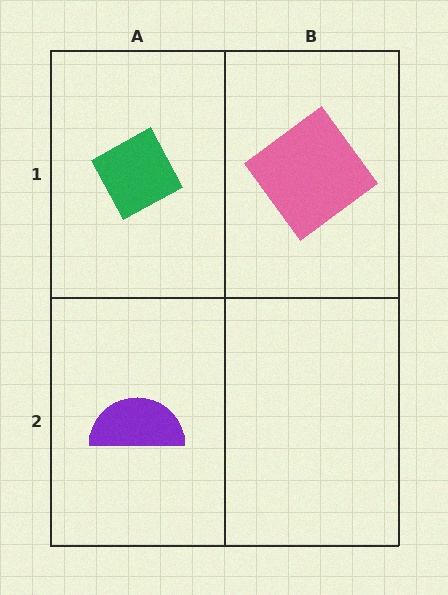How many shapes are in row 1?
2 shapes.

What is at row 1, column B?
A pink diamond.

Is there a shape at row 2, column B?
No, that cell is empty.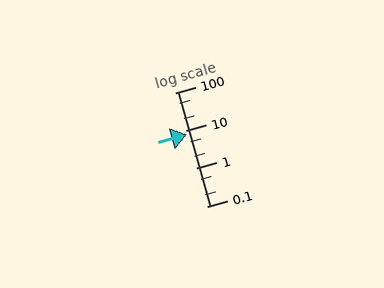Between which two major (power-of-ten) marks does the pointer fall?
The pointer is between 1 and 10.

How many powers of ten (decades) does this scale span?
The scale spans 3 decades, from 0.1 to 100.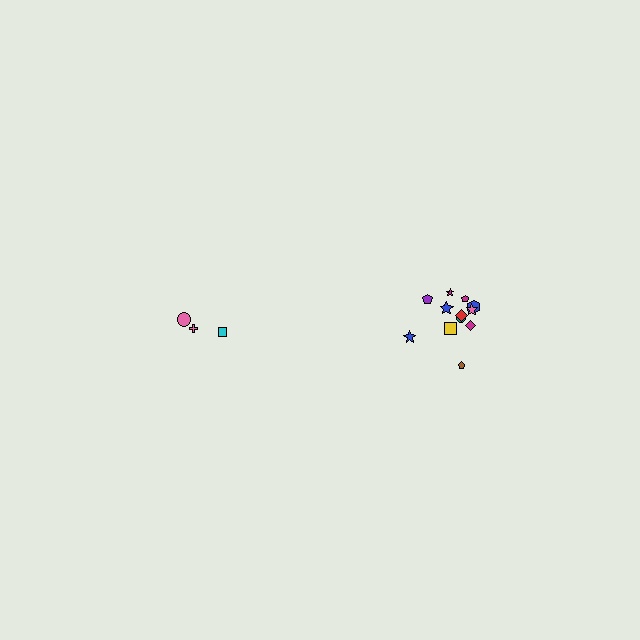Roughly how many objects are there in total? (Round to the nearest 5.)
Roughly 15 objects in total.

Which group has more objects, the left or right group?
The right group.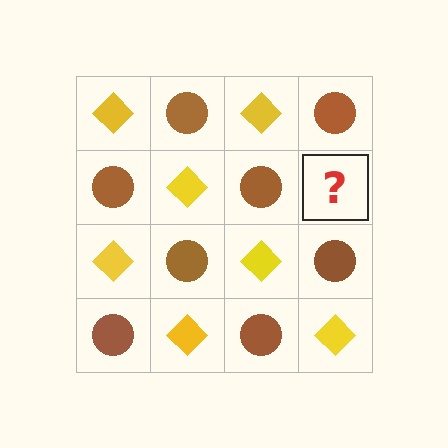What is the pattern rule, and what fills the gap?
The rule is that it alternates yellow diamond and brown circle in a checkerboard pattern. The gap should be filled with a yellow diamond.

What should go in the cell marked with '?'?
The missing cell should contain a yellow diamond.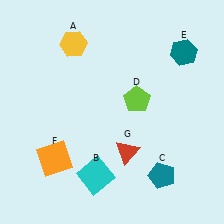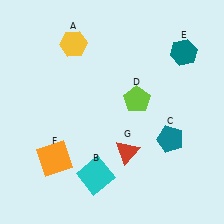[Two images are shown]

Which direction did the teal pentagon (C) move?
The teal pentagon (C) moved up.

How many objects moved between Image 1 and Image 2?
1 object moved between the two images.